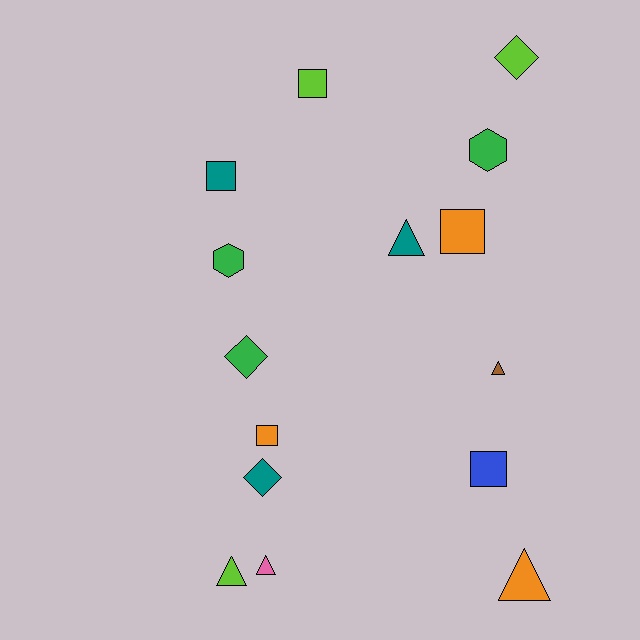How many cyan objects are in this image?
There are no cyan objects.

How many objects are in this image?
There are 15 objects.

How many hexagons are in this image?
There are 2 hexagons.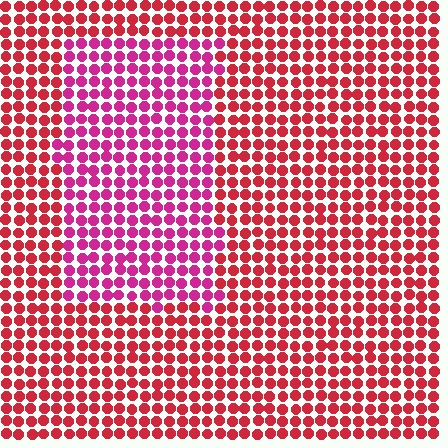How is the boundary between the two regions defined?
The boundary is defined purely by a slight shift in hue (about 31 degrees). Spacing, size, and orientation are identical on both sides.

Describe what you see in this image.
The image is filled with small red elements in a uniform arrangement. A rectangle-shaped region is visible where the elements are tinted to a slightly different hue, forming a subtle color boundary.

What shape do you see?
I see a rectangle.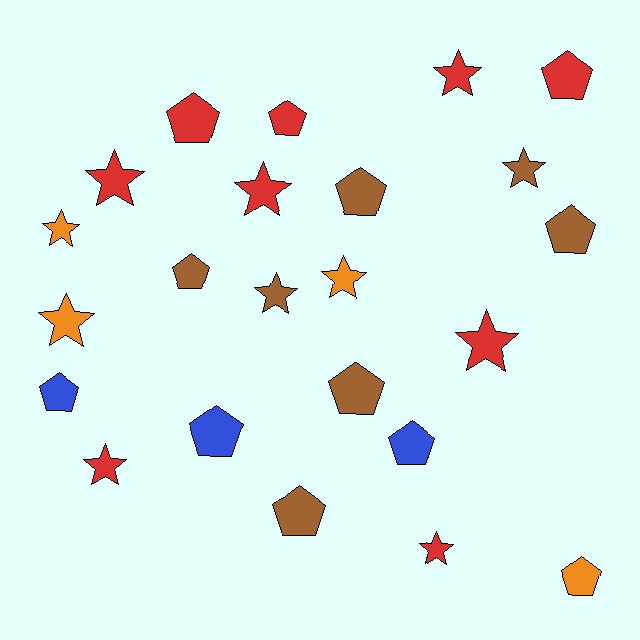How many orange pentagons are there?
There is 1 orange pentagon.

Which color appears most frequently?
Red, with 9 objects.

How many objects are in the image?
There are 23 objects.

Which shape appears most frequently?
Pentagon, with 12 objects.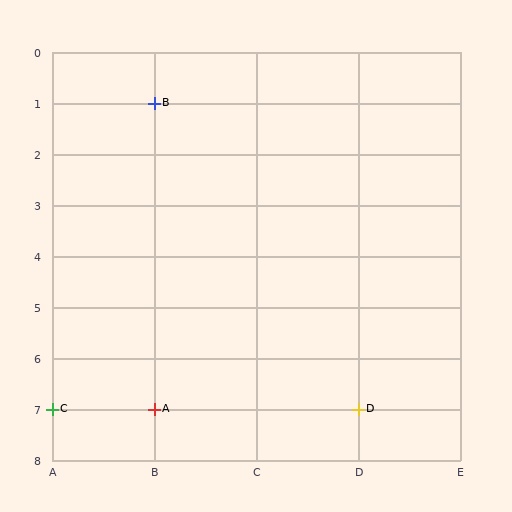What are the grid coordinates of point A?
Point A is at grid coordinates (B, 7).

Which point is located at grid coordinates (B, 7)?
Point A is at (B, 7).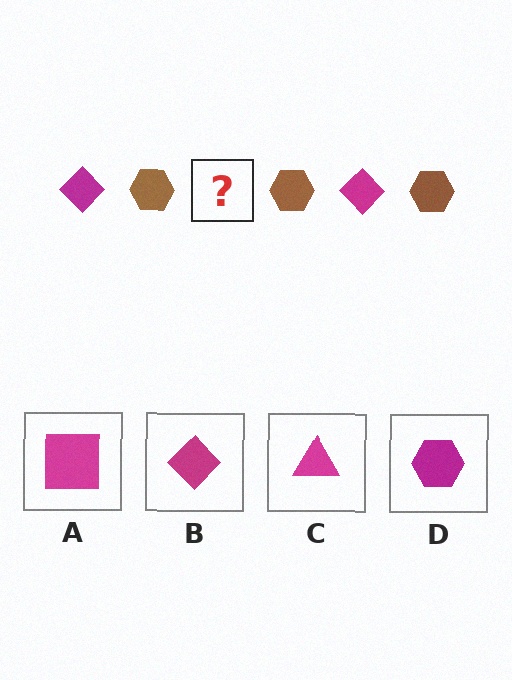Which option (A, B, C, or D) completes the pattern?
B.